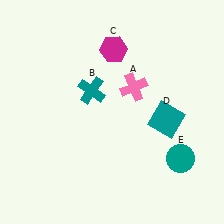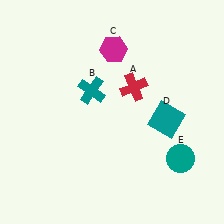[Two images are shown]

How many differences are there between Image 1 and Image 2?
There is 1 difference between the two images.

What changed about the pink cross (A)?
In Image 1, A is pink. In Image 2, it changed to red.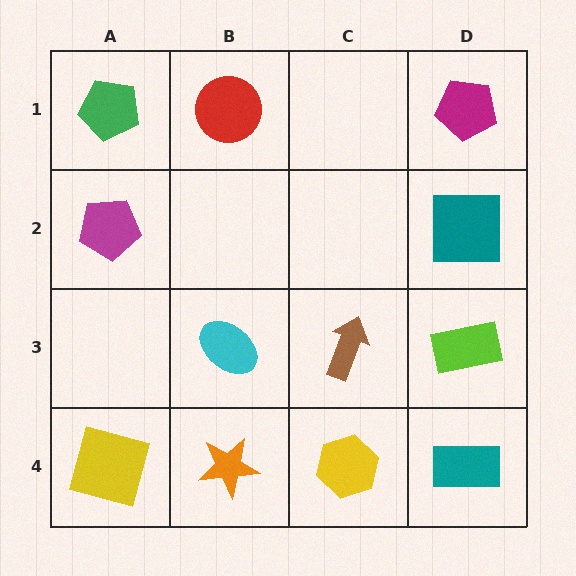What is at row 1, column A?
A green pentagon.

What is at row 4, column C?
A yellow hexagon.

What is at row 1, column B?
A red circle.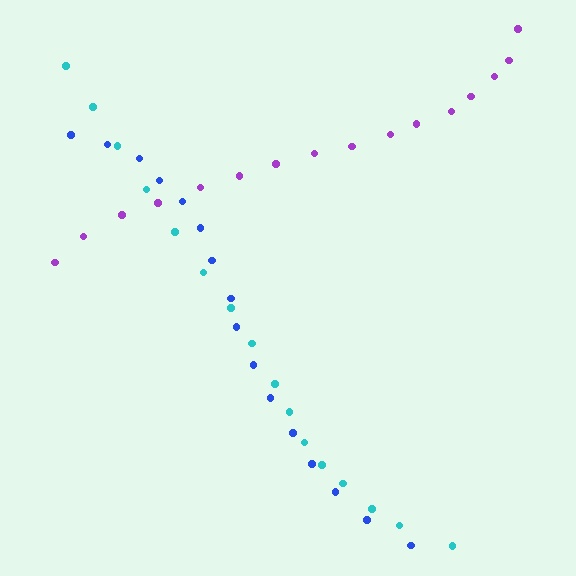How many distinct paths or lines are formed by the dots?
There are 3 distinct paths.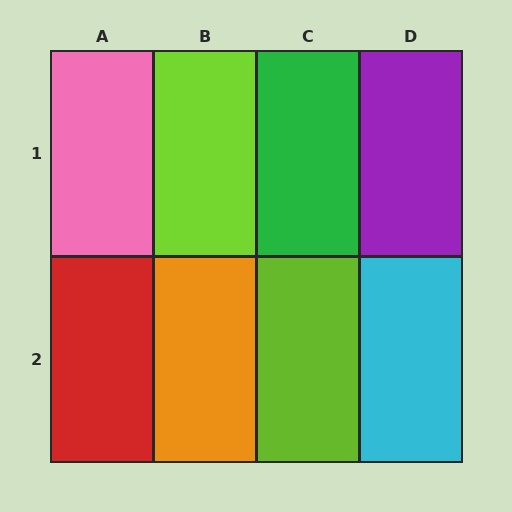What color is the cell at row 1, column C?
Green.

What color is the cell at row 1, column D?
Purple.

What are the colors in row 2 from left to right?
Red, orange, lime, cyan.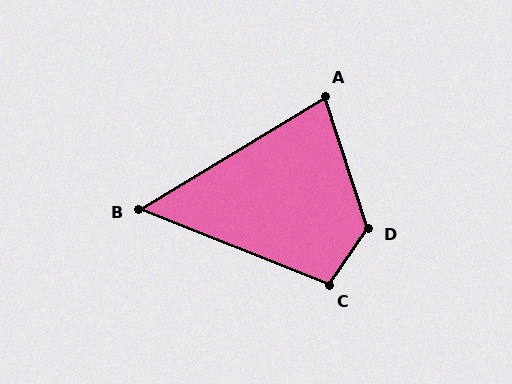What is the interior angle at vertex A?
Approximately 77 degrees (acute).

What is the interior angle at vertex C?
Approximately 103 degrees (obtuse).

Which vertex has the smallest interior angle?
B, at approximately 53 degrees.